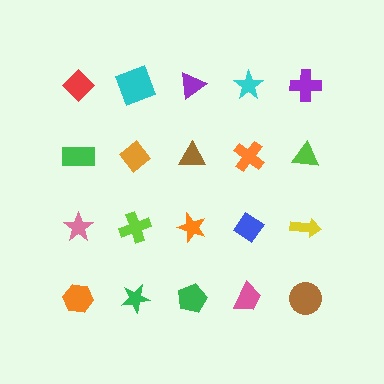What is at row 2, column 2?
An orange diamond.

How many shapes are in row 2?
5 shapes.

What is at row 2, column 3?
A brown triangle.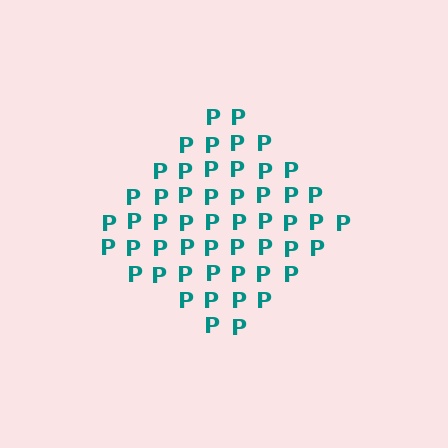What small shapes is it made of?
It is made of small letter P's.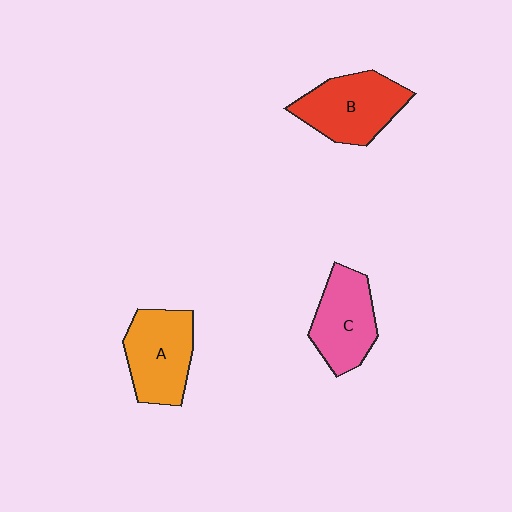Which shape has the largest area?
Shape B (red).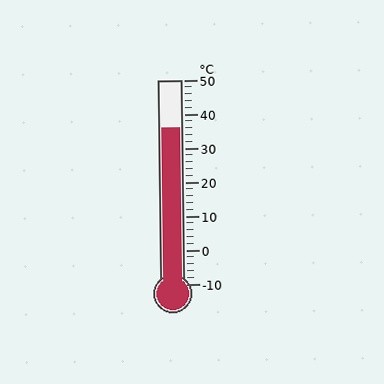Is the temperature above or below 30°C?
The temperature is above 30°C.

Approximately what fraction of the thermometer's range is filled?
The thermometer is filled to approximately 75% of its range.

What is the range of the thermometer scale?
The thermometer scale ranges from -10°C to 50°C.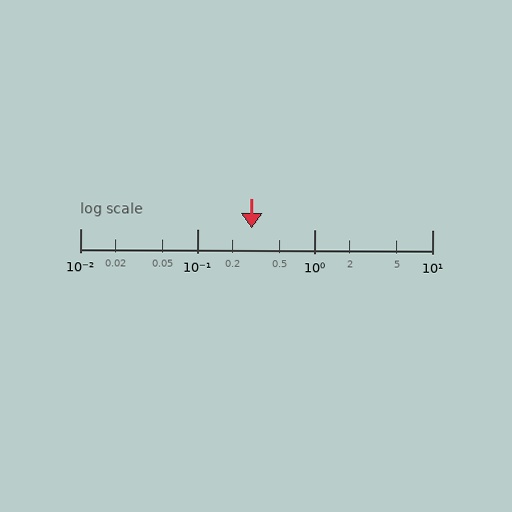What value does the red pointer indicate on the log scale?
The pointer indicates approximately 0.29.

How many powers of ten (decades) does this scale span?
The scale spans 3 decades, from 0.01 to 10.